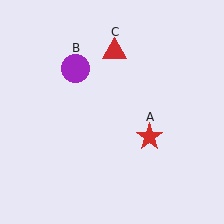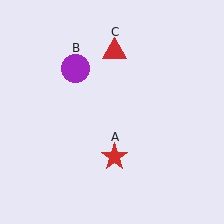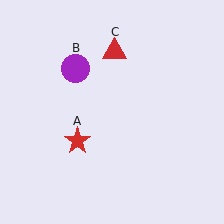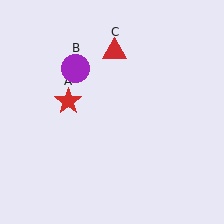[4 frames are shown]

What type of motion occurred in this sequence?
The red star (object A) rotated clockwise around the center of the scene.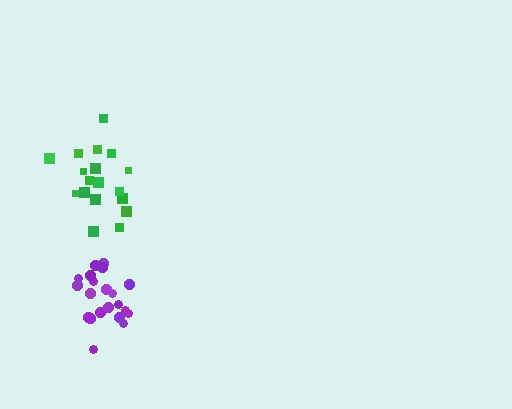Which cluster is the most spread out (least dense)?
Green.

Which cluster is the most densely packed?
Purple.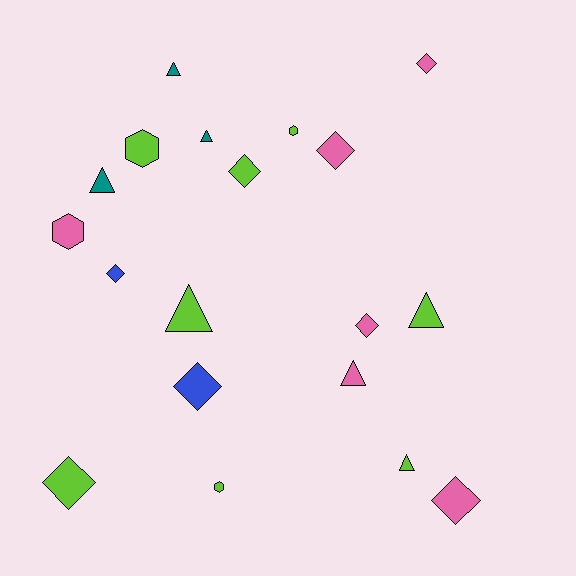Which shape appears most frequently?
Diamond, with 8 objects.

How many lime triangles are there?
There are 3 lime triangles.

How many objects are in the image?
There are 19 objects.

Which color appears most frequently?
Lime, with 8 objects.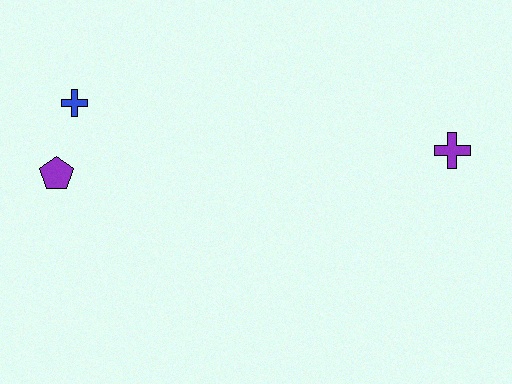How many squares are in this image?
There are no squares.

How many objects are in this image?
There are 3 objects.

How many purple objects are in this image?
There are 2 purple objects.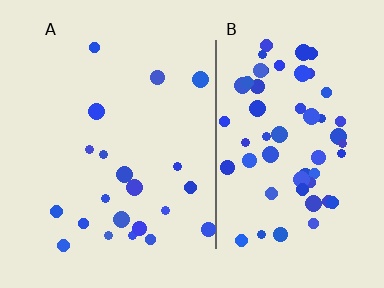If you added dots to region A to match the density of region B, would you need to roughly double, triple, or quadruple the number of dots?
Approximately triple.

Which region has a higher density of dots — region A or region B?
B (the right).